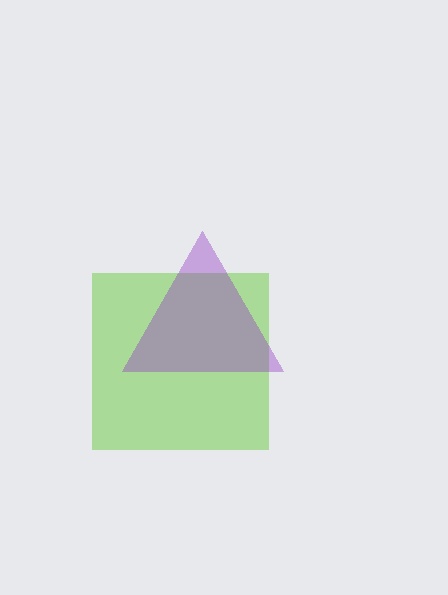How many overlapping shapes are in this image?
There are 2 overlapping shapes in the image.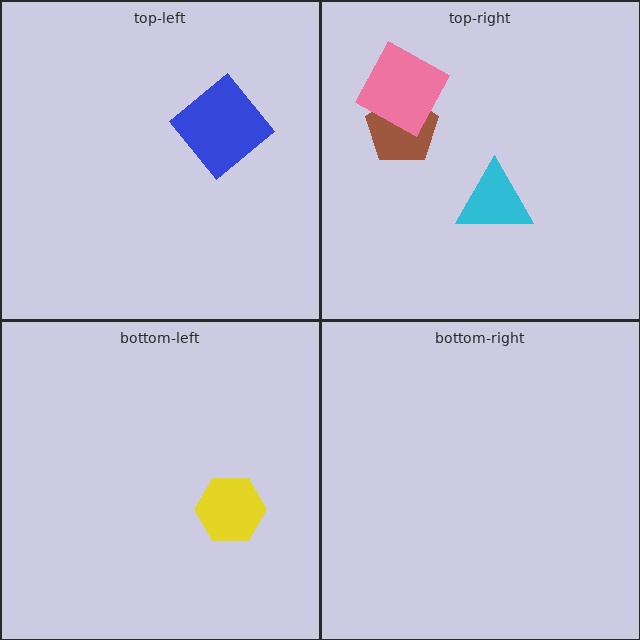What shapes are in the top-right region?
The brown pentagon, the pink square, the cyan triangle.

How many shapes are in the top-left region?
1.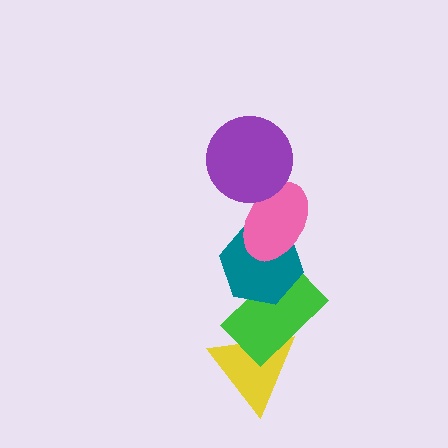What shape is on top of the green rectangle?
The teal hexagon is on top of the green rectangle.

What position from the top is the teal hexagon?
The teal hexagon is 3rd from the top.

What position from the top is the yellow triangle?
The yellow triangle is 5th from the top.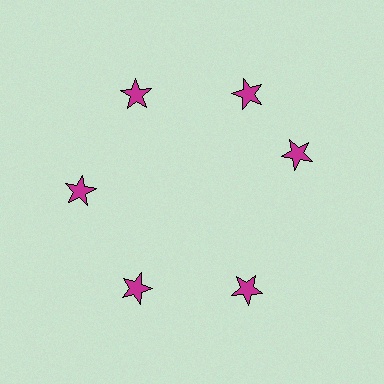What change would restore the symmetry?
The symmetry would be restored by rotating it back into even spacing with its neighbors so that all 6 stars sit at equal angles and equal distance from the center.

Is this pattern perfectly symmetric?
No. The 6 magenta stars are arranged in a ring, but one element near the 3 o'clock position is rotated out of alignment along the ring, breaking the 6-fold rotational symmetry.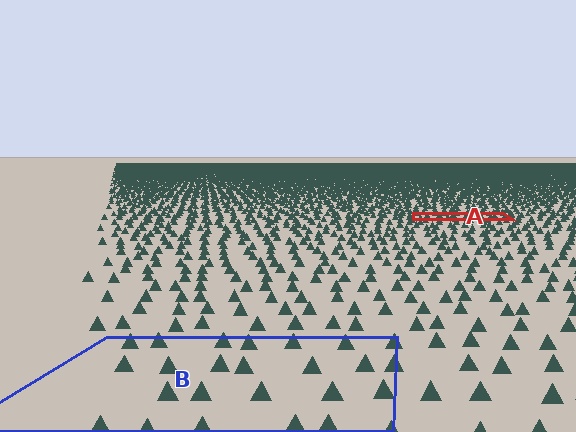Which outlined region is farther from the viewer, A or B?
Region A is farther from the viewer — the texture elements inside it appear smaller and more densely packed.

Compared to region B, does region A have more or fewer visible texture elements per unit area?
Region A has more texture elements per unit area — they are packed more densely because it is farther away.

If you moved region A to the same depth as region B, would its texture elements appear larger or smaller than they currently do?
They would appear larger. At a closer depth, the same texture elements are projected at a bigger on-screen size.